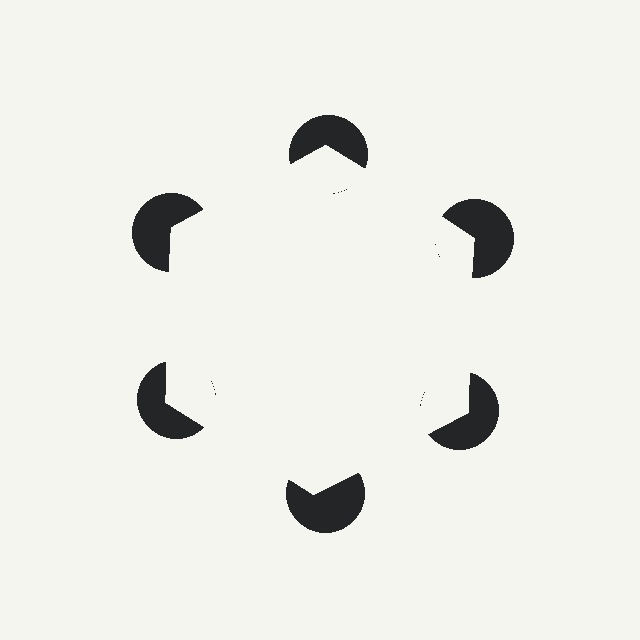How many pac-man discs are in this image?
There are 6 — one at each vertex of the illusory hexagon.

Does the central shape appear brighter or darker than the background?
It typically appears slightly brighter than the background, even though no actual brightness change is drawn.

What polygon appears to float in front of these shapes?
An illusory hexagon — its edges are inferred from the aligned wedge cuts in the pac-man discs, not physically drawn.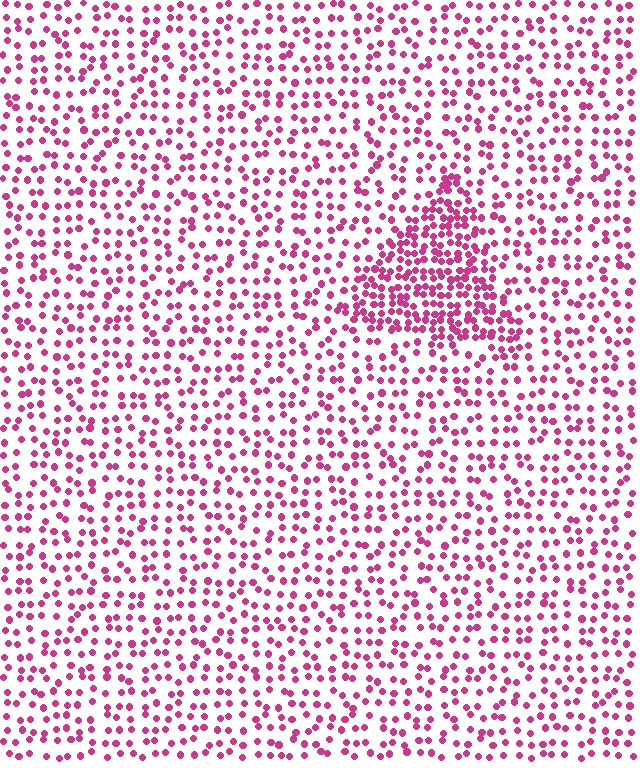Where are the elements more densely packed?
The elements are more densely packed inside the triangle boundary.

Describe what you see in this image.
The image contains small magenta elements arranged at two different densities. A triangle-shaped region is visible where the elements are more densely packed than the surrounding area.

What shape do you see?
I see a triangle.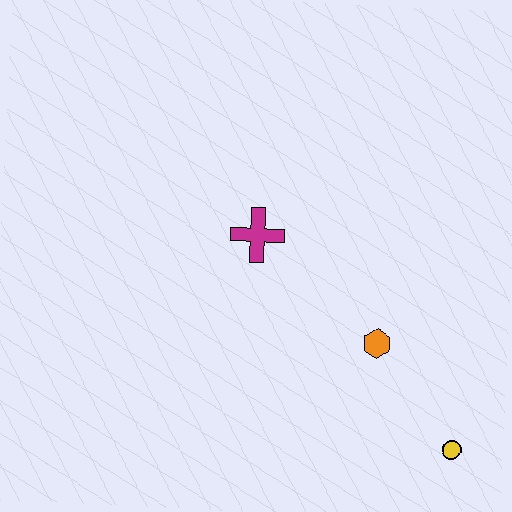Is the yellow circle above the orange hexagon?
No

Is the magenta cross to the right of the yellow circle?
No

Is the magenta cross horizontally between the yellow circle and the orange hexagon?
No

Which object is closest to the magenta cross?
The orange hexagon is closest to the magenta cross.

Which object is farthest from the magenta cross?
The yellow circle is farthest from the magenta cross.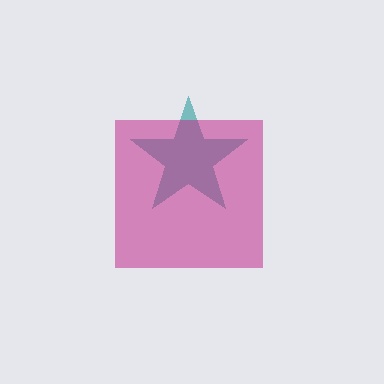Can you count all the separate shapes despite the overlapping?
Yes, there are 2 separate shapes.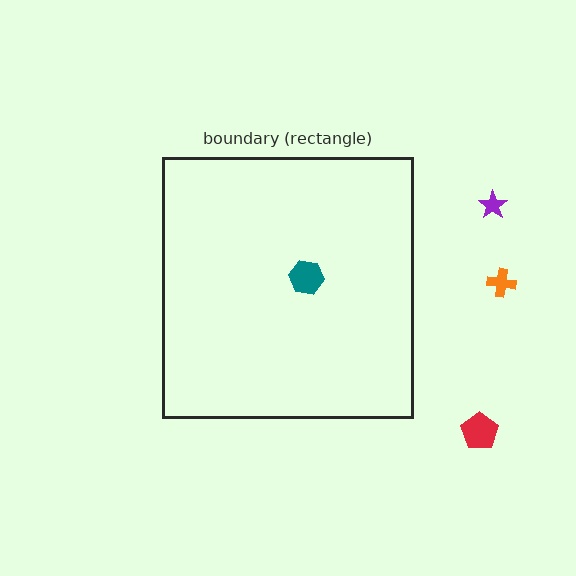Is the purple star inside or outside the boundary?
Outside.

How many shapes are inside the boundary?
1 inside, 3 outside.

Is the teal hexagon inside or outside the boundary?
Inside.